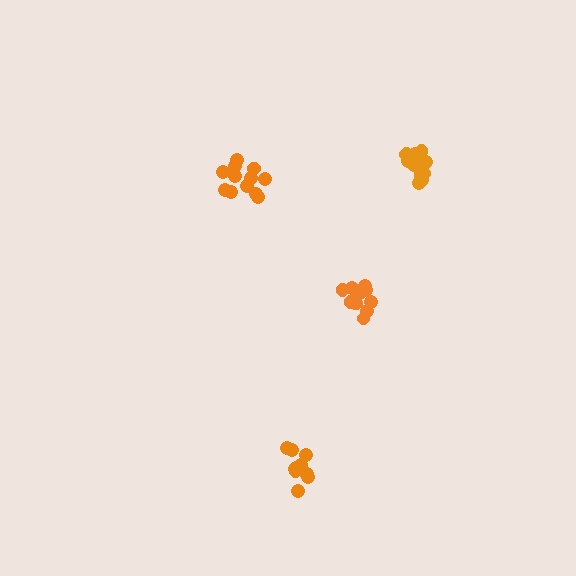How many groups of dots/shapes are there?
There are 4 groups.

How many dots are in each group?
Group 1: 12 dots, Group 2: 11 dots, Group 3: 15 dots, Group 4: 12 dots (50 total).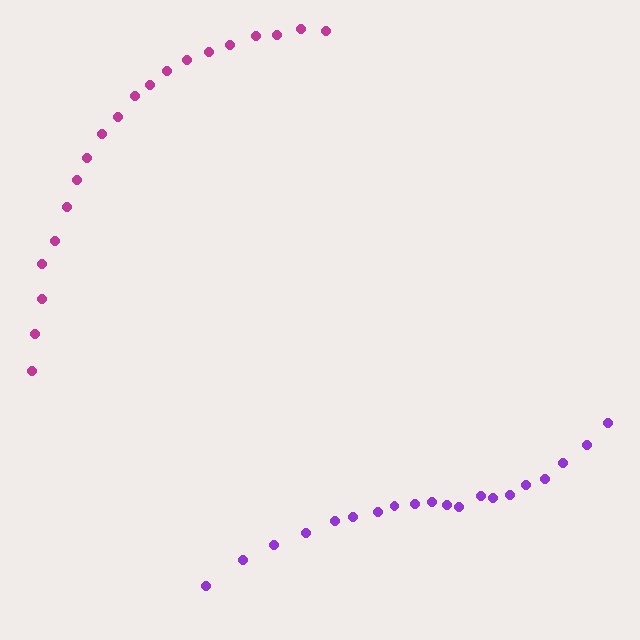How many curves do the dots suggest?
There are 2 distinct paths.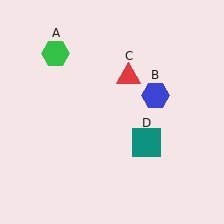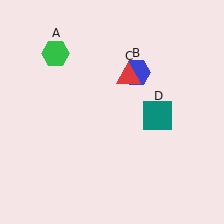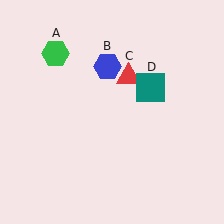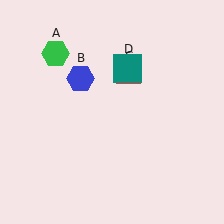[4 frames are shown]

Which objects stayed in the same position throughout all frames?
Green hexagon (object A) and red triangle (object C) remained stationary.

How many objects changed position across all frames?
2 objects changed position: blue hexagon (object B), teal square (object D).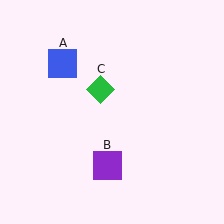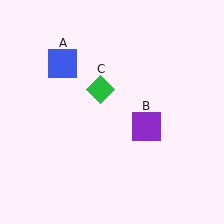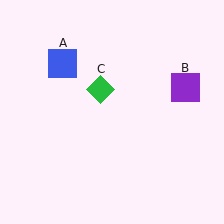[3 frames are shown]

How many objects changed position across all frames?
1 object changed position: purple square (object B).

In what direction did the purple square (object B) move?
The purple square (object B) moved up and to the right.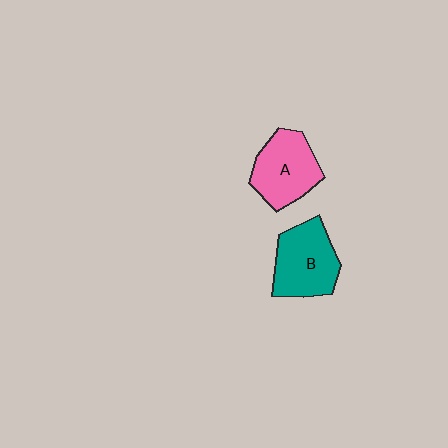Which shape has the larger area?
Shape B (teal).